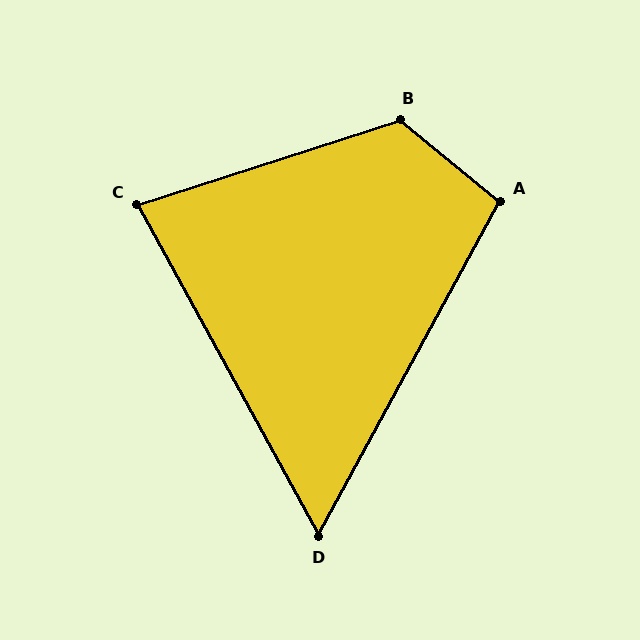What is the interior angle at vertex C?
Approximately 79 degrees (acute).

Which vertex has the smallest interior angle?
D, at approximately 57 degrees.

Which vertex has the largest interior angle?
B, at approximately 123 degrees.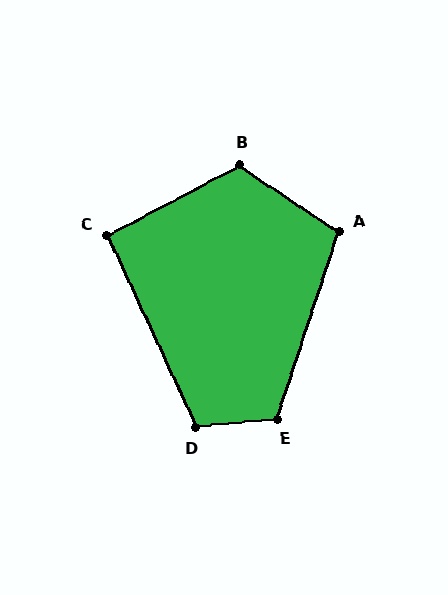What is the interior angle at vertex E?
Approximately 114 degrees (obtuse).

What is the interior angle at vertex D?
Approximately 109 degrees (obtuse).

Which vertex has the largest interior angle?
B, at approximately 119 degrees.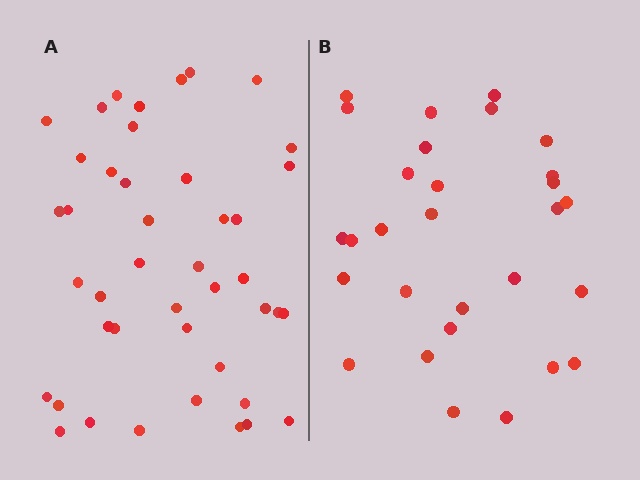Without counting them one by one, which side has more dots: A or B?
Region A (the left region) has more dots.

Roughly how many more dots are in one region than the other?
Region A has approximately 15 more dots than region B.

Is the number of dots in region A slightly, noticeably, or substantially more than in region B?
Region A has substantially more. The ratio is roughly 1.5 to 1.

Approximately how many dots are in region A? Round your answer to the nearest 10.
About 40 dots. (The exact count is 43, which rounds to 40.)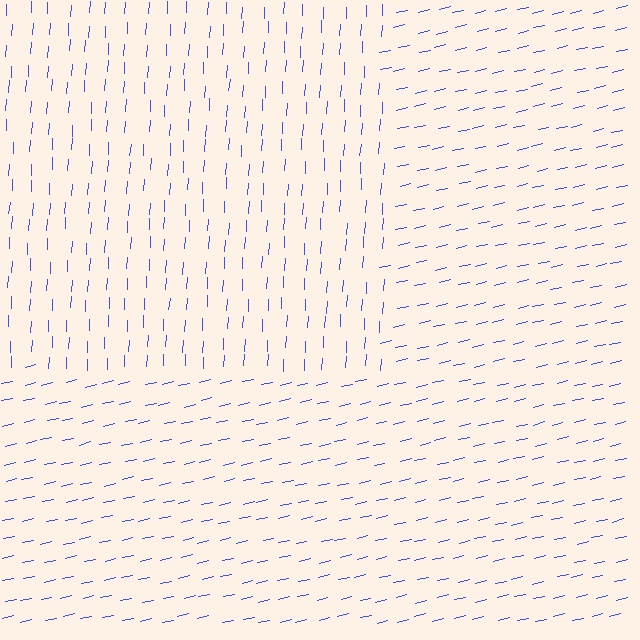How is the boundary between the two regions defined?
The boundary is defined purely by a change in line orientation (approximately 74 degrees difference). All lines are the same color and thickness.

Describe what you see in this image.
The image is filled with small blue line segments. A rectangle region in the image has lines oriented differently from the surrounding lines, creating a visible texture boundary.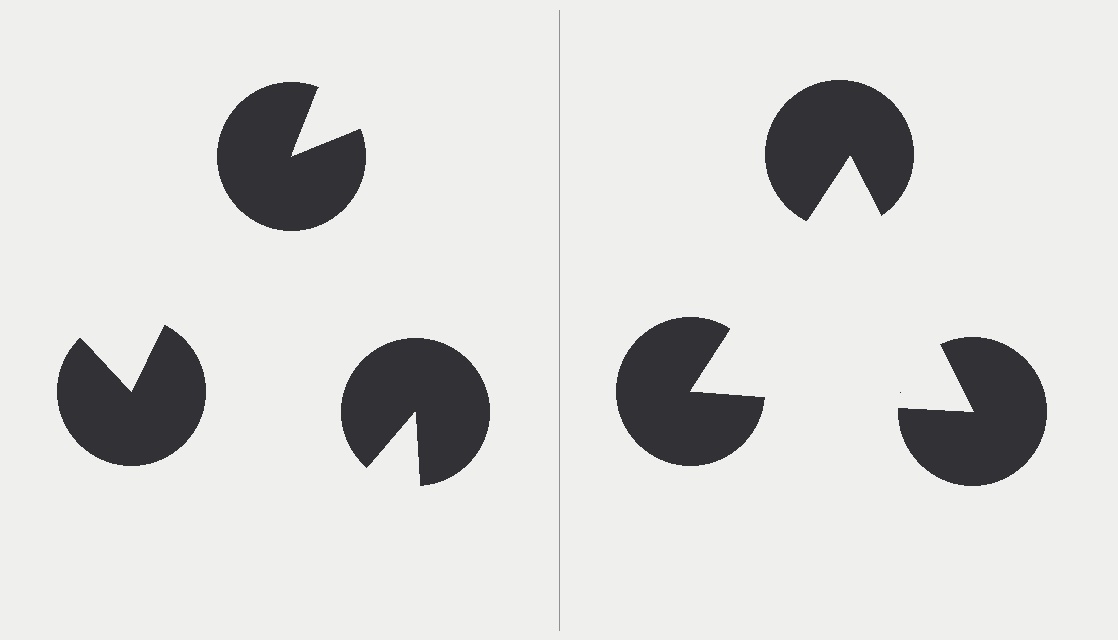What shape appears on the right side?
An illusory triangle.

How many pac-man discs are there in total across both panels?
6 — 3 on each side.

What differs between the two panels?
The pac-man discs are positioned identically on both sides; only the wedge orientations differ. On the right they align to a triangle; on the left they are misaligned.